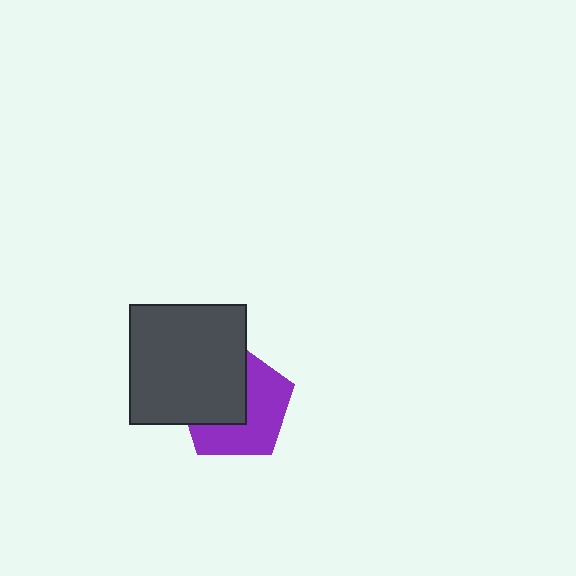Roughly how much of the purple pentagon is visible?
About half of it is visible (roughly 53%).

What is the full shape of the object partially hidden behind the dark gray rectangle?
The partially hidden object is a purple pentagon.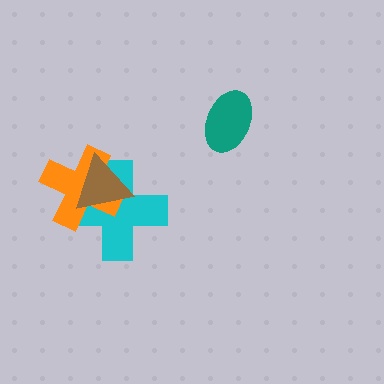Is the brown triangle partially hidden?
No, no other shape covers it.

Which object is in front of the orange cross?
The brown triangle is in front of the orange cross.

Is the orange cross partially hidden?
Yes, it is partially covered by another shape.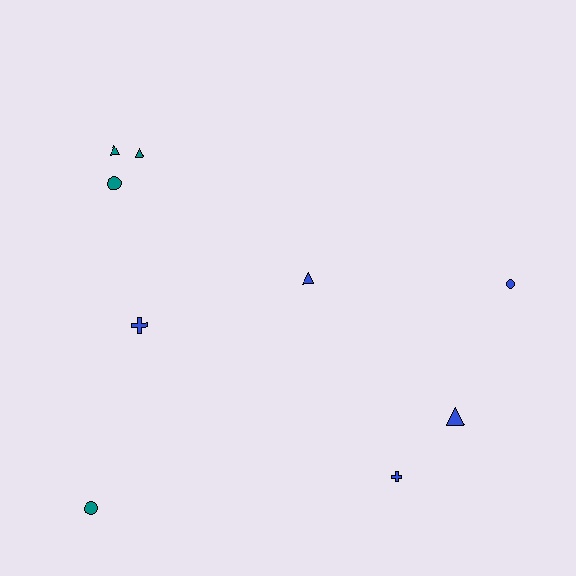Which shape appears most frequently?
Triangle, with 4 objects.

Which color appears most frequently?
Blue, with 5 objects.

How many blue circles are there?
There is 1 blue circle.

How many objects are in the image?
There are 9 objects.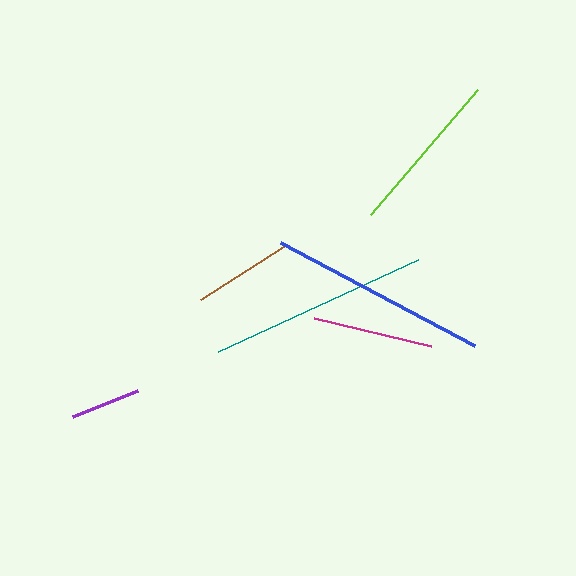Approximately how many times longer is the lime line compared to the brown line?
The lime line is approximately 1.7 times the length of the brown line.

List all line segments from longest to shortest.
From longest to shortest: teal, blue, lime, magenta, brown, purple.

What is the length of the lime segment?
The lime segment is approximately 164 pixels long.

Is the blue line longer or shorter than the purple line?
The blue line is longer than the purple line.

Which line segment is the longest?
The teal line is the longest at approximately 220 pixels.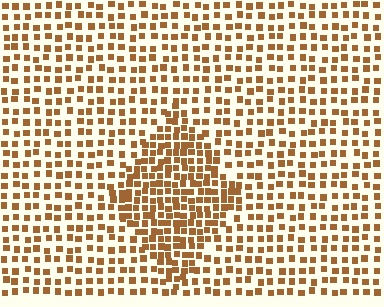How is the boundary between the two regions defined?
The boundary is defined by a change in element density (approximately 1.8x ratio). All elements are the same color, size, and shape.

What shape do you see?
I see a diamond.